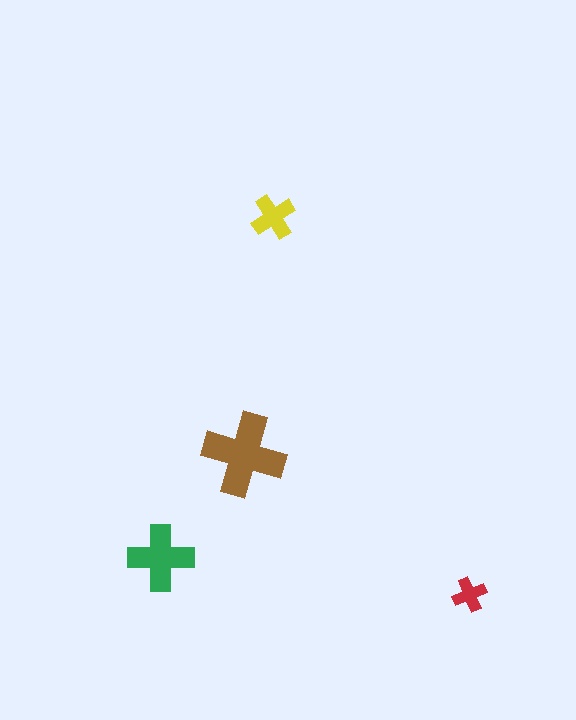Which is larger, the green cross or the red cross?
The green one.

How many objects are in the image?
There are 4 objects in the image.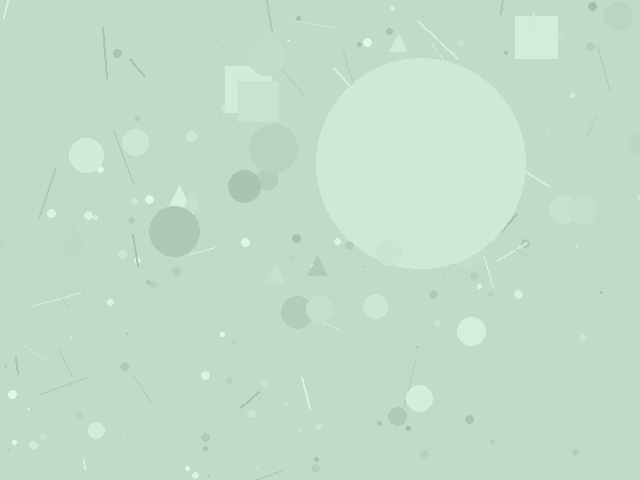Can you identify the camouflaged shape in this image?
The camouflaged shape is a circle.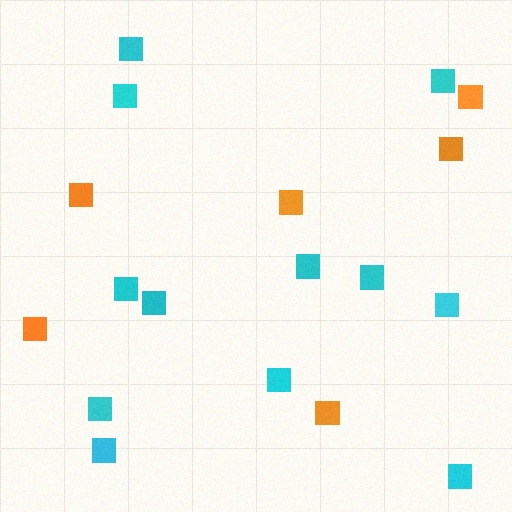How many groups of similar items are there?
There are 2 groups: one group of orange squares (6) and one group of cyan squares (12).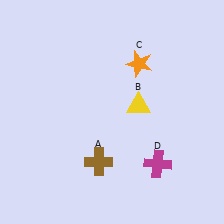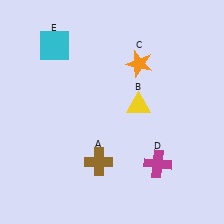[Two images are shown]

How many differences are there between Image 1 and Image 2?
There is 1 difference between the two images.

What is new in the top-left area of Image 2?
A cyan square (E) was added in the top-left area of Image 2.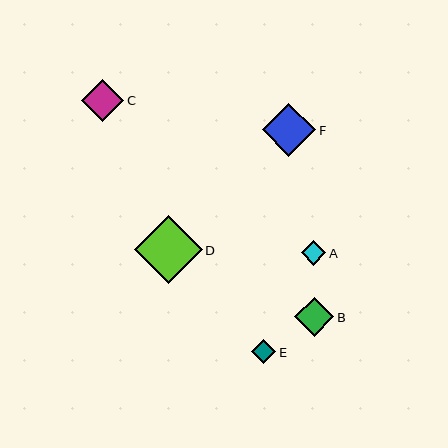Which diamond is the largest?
Diamond D is the largest with a size of approximately 68 pixels.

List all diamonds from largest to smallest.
From largest to smallest: D, F, C, B, E, A.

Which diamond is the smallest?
Diamond A is the smallest with a size of approximately 25 pixels.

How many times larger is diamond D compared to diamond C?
Diamond D is approximately 1.6 times the size of diamond C.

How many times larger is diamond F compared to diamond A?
Diamond F is approximately 2.2 times the size of diamond A.